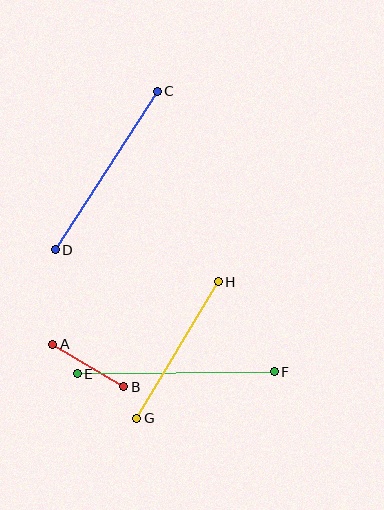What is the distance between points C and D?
The distance is approximately 188 pixels.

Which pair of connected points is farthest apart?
Points E and F are farthest apart.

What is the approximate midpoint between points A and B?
The midpoint is at approximately (88, 365) pixels.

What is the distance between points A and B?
The distance is approximately 83 pixels.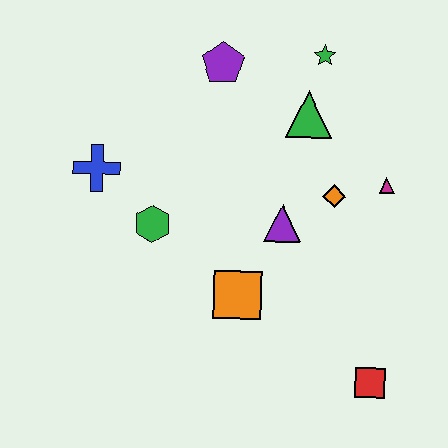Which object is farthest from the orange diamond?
The blue cross is farthest from the orange diamond.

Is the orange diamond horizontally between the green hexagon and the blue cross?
No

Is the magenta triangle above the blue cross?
No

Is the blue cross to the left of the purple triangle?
Yes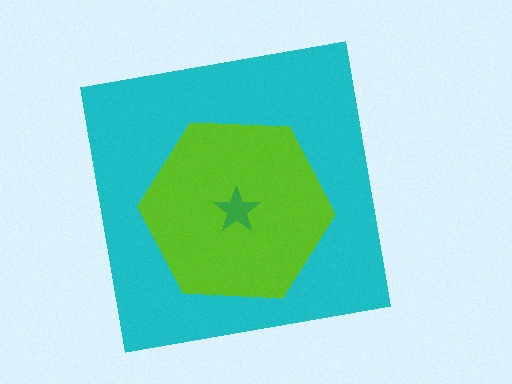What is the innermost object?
The green star.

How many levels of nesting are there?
3.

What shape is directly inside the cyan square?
The lime hexagon.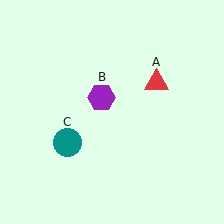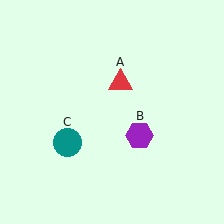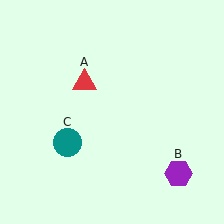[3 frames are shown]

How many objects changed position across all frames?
2 objects changed position: red triangle (object A), purple hexagon (object B).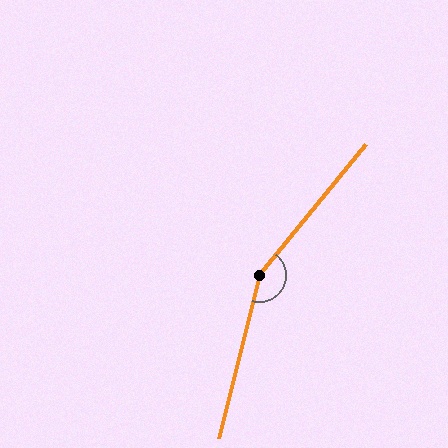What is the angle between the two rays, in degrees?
Approximately 155 degrees.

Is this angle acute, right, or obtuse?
It is obtuse.